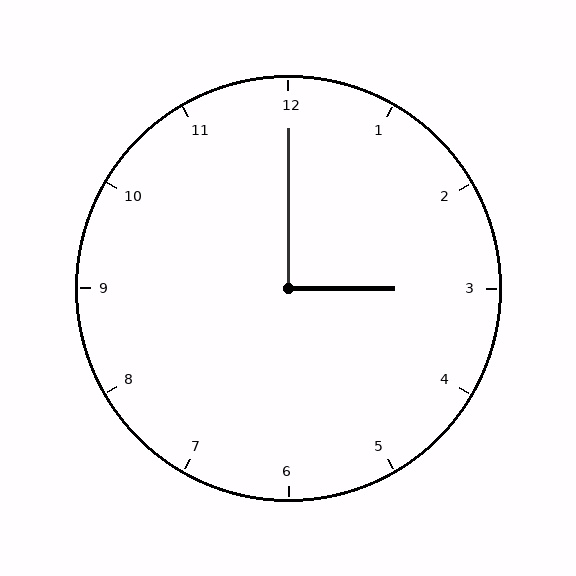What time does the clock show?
3:00.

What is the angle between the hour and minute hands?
Approximately 90 degrees.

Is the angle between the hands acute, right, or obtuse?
It is right.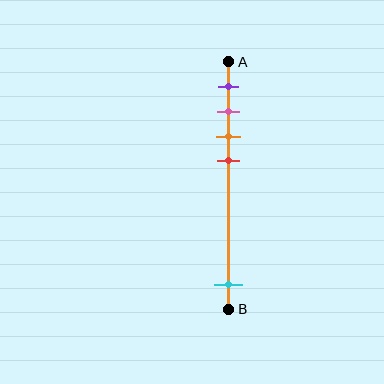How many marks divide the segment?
There are 5 marks dividing the segment.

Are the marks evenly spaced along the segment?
No, the marks are not evenly spaced.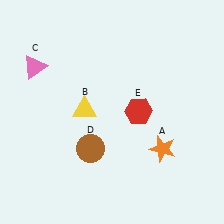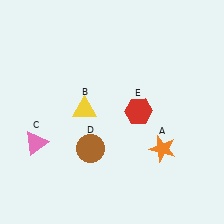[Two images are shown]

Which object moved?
The pink triangle (C) moved down.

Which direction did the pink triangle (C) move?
The pink triangle (C) moved down.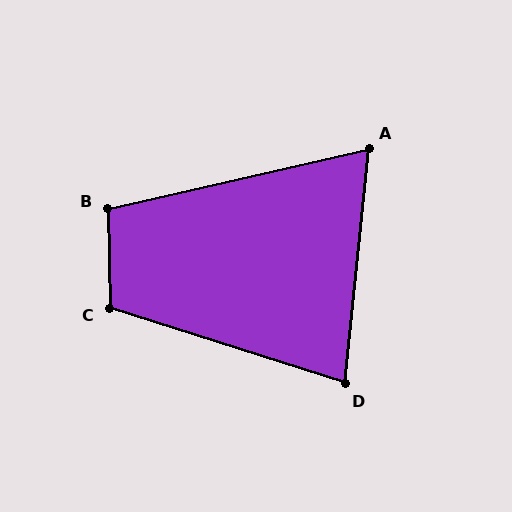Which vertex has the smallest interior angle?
A, at approximately 71 degrees.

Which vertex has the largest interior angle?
C, at approximately 109 degrees.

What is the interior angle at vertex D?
Approximately 78 degrees (acute).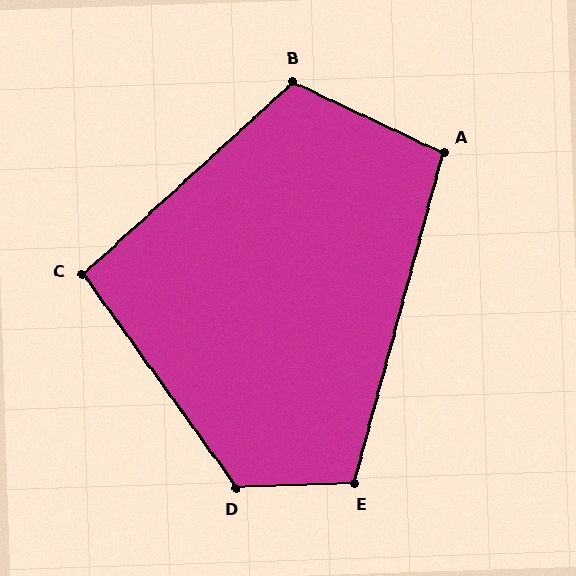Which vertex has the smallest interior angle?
C, at approximately 97 degrees.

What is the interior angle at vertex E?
Approximately 107 degrees (obtuse).